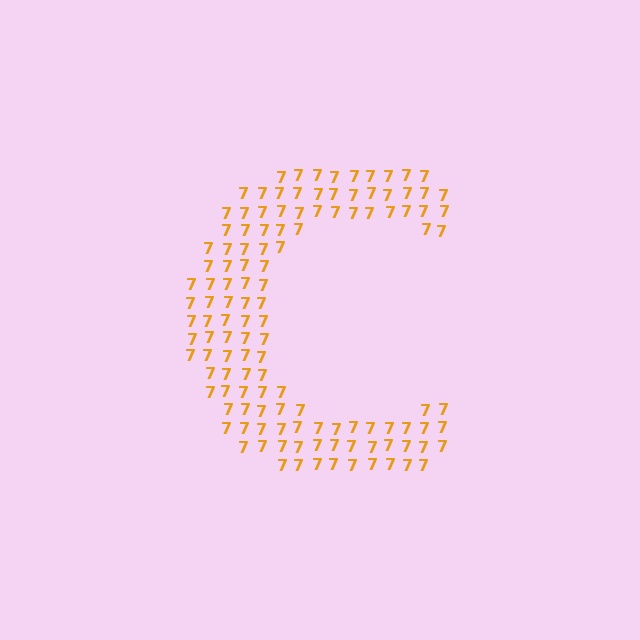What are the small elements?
The small elements are digit 7's.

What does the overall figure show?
The overall figure shows the letter C.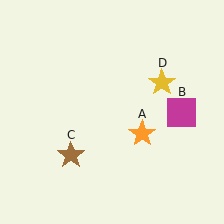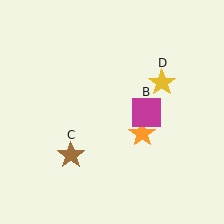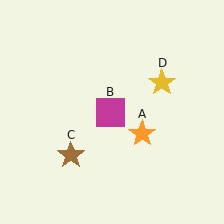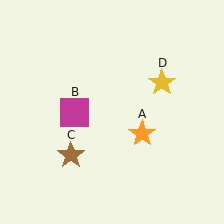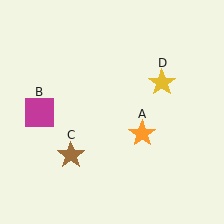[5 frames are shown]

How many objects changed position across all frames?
1 object changed position: magenta square (object B).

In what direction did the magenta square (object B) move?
The magenta square (object B) moved left.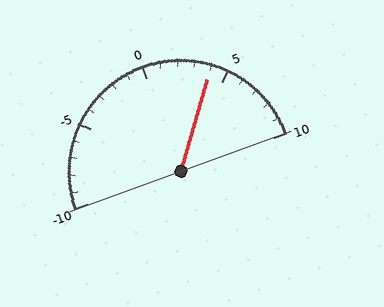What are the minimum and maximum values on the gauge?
The gauge ranges from -10 to 10.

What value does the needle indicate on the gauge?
The needle indicates approximately 4.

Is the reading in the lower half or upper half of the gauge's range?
The reading is in the upper half of the range (-10 to 10).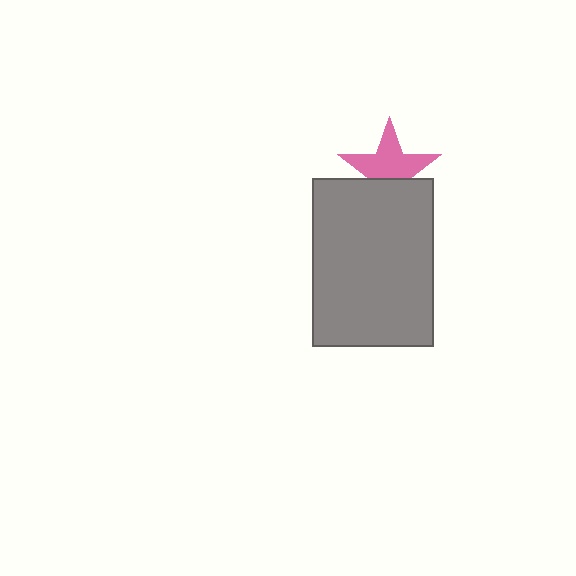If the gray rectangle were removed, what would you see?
You would see the complete pink star.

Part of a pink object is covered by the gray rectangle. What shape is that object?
It is a star.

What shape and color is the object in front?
The object in front is a gray rectangle.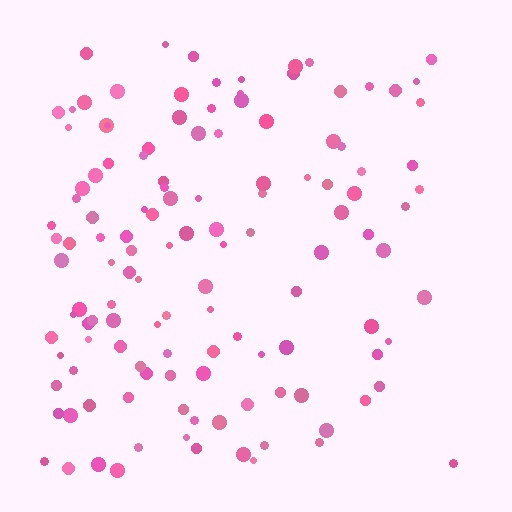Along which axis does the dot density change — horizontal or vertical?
Horizontal.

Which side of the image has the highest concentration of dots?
The left.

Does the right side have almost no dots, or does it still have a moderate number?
Still a moderate number, just noticeably fewer than the left.